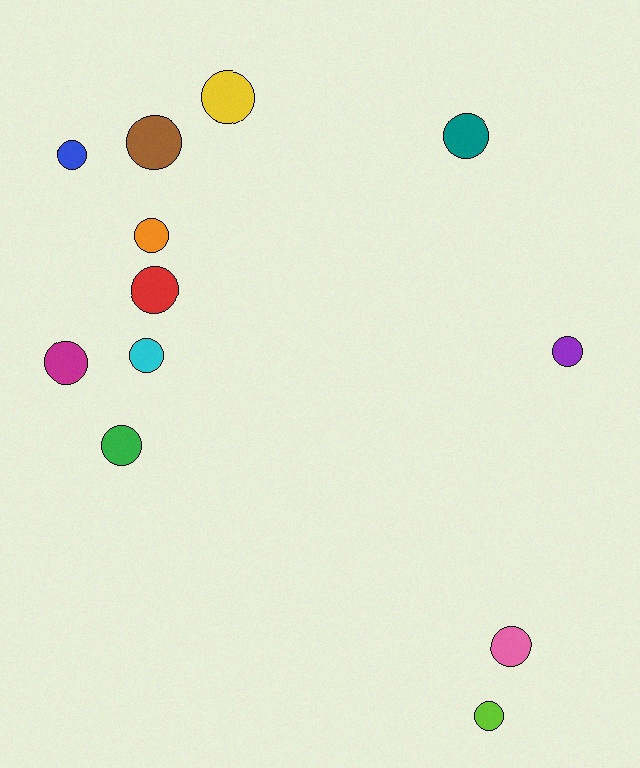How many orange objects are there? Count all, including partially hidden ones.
There is 1 orange object.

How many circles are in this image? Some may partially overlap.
There are 12 circles.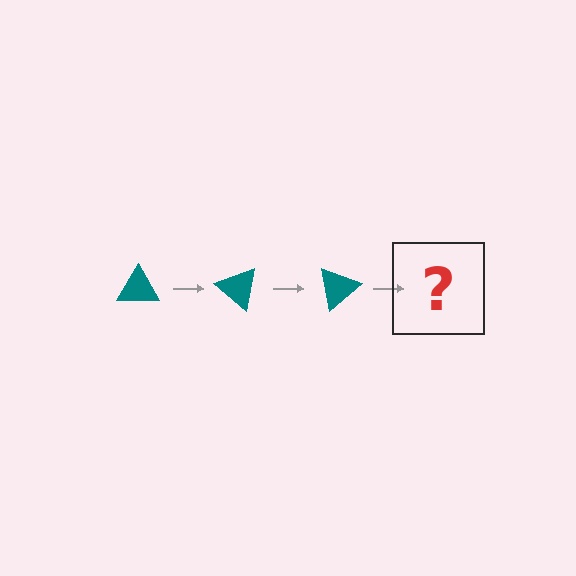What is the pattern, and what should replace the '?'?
The pattern is that the triangle rotates 40 degrees each step. The '?' should be a teal triangle rotated 120 degrees.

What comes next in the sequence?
The next element should be a teal triangle rotated 120 degrees.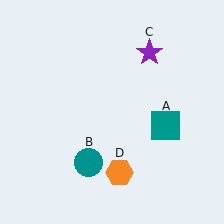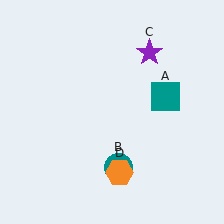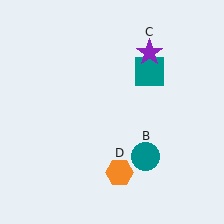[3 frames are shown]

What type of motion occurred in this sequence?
The teal square (object A), teal circle (object B) rotated counterclockwise around the center of the scene.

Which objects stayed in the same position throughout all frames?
Purple star (object C) and orange hexagon (object D) remained stationary.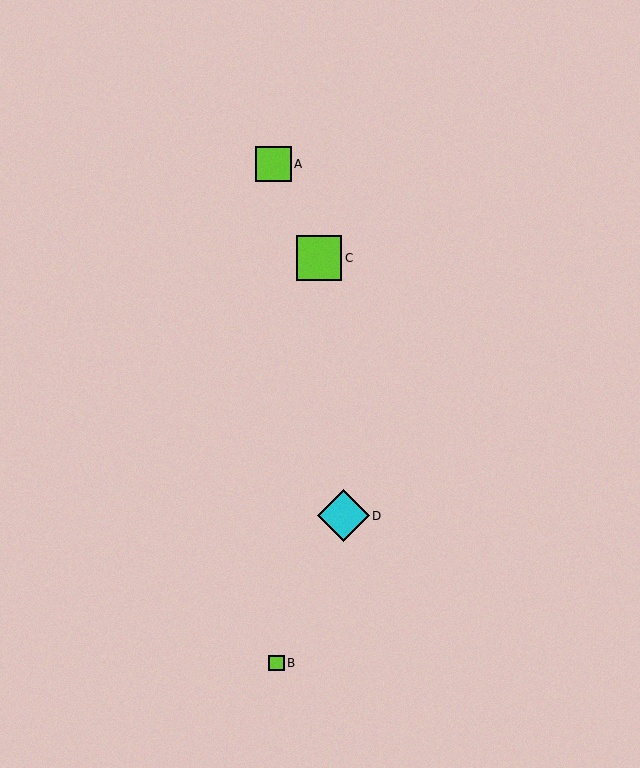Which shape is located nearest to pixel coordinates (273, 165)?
The lime square (labeled A) at (274, 164) is nearest to that location.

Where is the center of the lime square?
The center of the lime square is at (274, 164).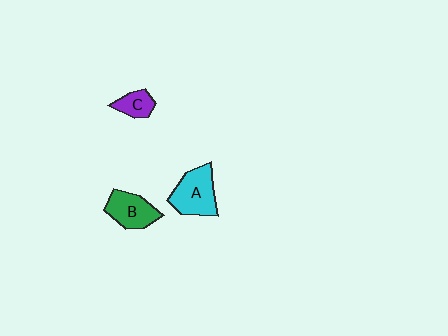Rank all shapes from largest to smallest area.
From largest to smallest: A (cyan), B (green), C (purple).